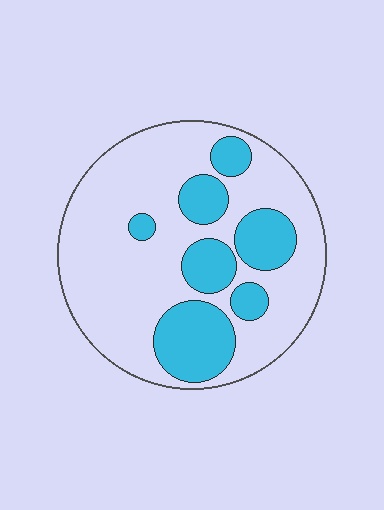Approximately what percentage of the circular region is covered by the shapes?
Approximately 30%.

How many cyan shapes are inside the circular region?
7.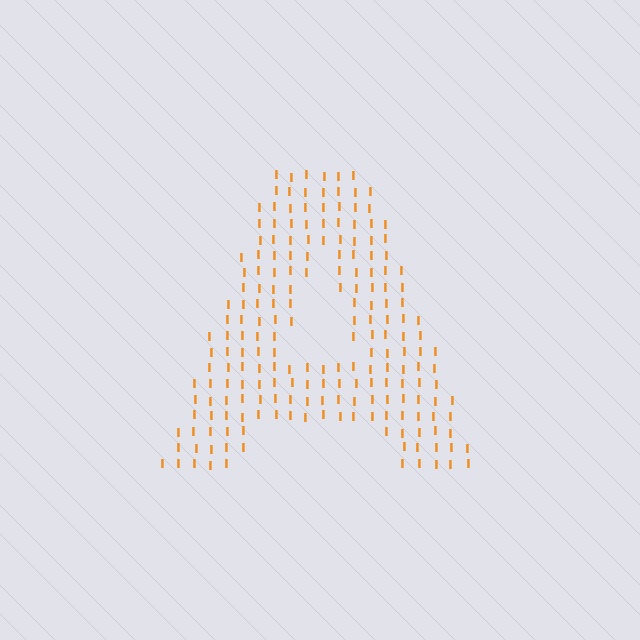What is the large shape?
The large shape is the letter A.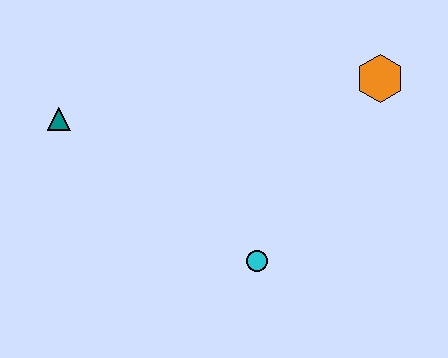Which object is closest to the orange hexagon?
The cyan circle is closest to the orange hexagon.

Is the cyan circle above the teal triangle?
No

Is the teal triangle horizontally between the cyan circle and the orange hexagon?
No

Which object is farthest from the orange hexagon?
The teal triangle is farthest from the orange hexagon.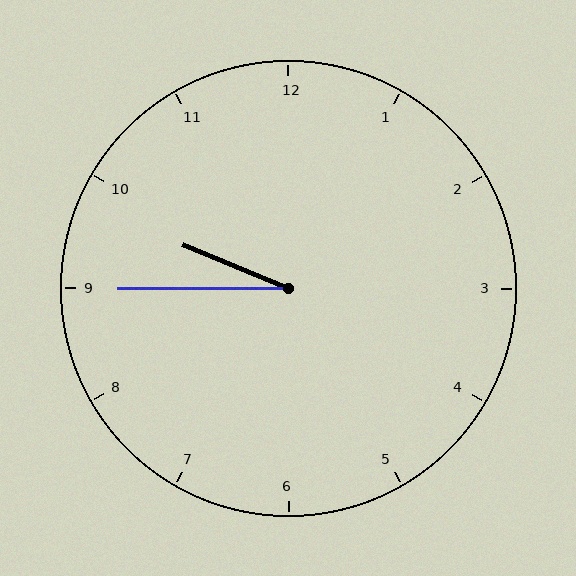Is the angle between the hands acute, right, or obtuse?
It is acute.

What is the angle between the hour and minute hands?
Approximately 22 degrees.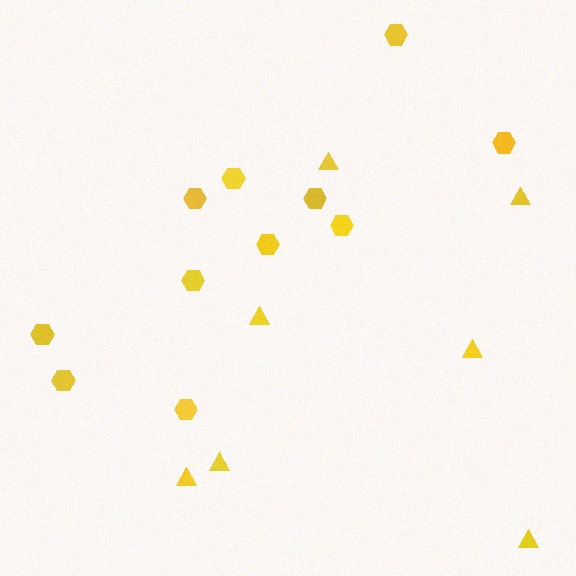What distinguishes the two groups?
There are 2 groups: one group of hexagons (11) and one group of triangles (7).